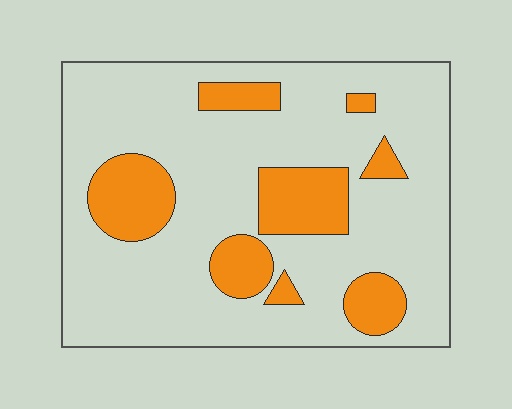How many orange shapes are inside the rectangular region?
8.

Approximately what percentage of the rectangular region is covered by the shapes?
Approximately 20%.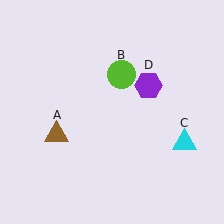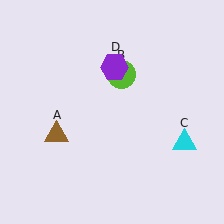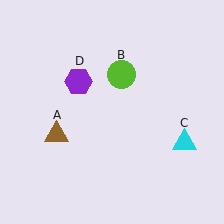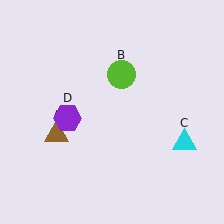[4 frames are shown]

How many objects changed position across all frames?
1 object changed position: purple hexagon (object D).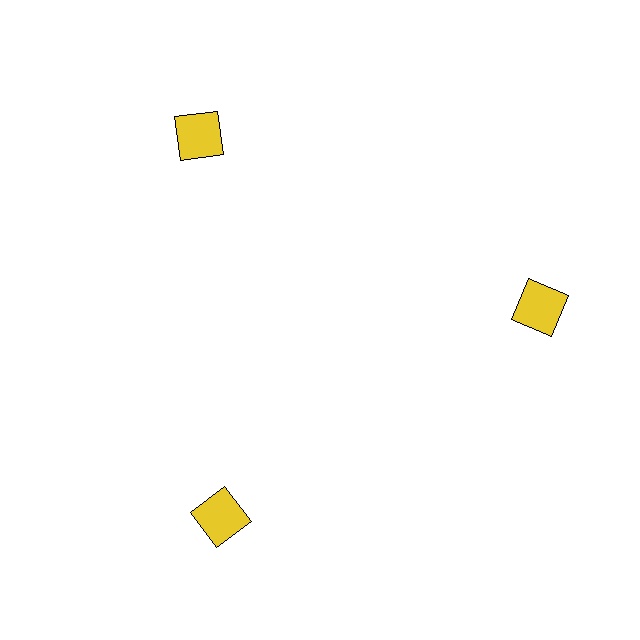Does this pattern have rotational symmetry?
Yes, this pattern has 3-fold rotational symmetry. It looks the same after rotating 120 degrees around the center.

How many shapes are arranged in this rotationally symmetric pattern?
There are 3 shapes, arranged in 3 groups of 1.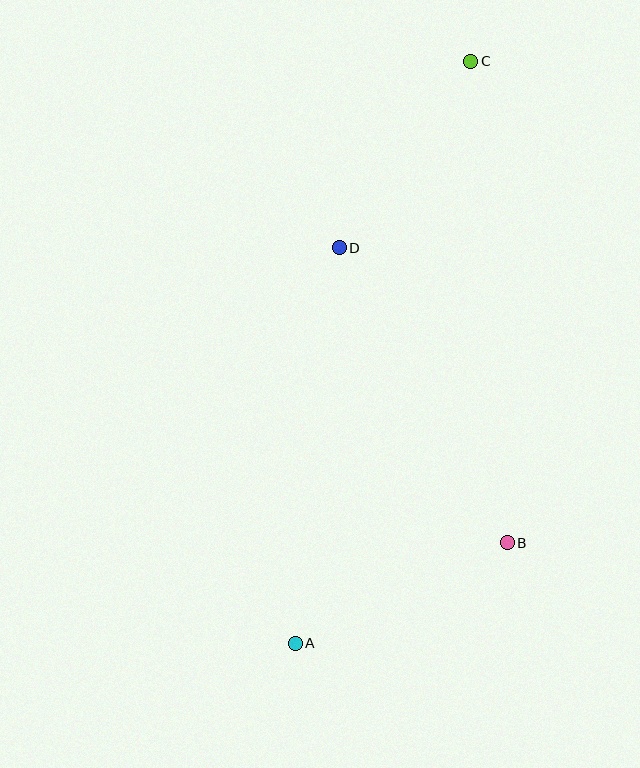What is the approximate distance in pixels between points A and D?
The distance between A and D is approximately 398 pixels.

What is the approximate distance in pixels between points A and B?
The distance between A and B is approximately 234 pixels.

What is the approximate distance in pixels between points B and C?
The distance between B and C is approximately 483 pixels.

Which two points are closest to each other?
Points C and D are closest to each other.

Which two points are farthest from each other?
Points A and C are farthest from each other.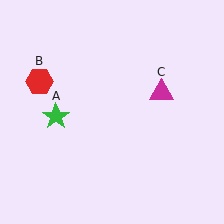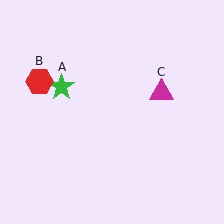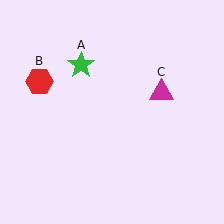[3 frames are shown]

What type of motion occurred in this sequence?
The green star (object A) rotated clockwise around the center of the scene.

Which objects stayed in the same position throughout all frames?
Red hexagon (object B) and magenta triangle (object C) remained stationary.